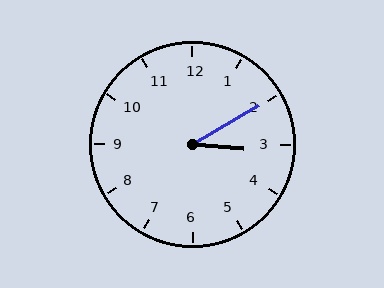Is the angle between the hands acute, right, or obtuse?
It is acute.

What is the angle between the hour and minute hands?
Approximately 35 degrees.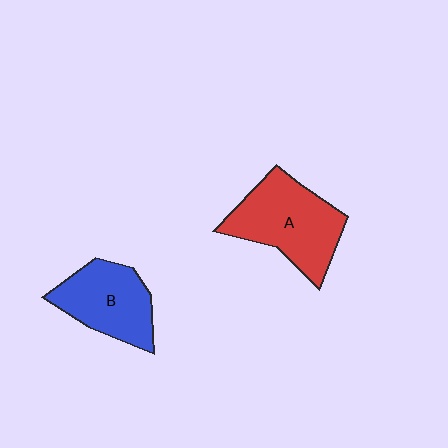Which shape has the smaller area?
Shape B (blue).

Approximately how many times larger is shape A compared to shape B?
Approximately 1.3 times.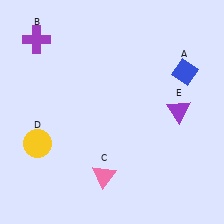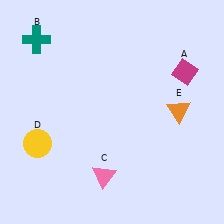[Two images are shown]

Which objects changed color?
A changed from blue to magenta. B changed from purple to teal. E changed from purple to orange.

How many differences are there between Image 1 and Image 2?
There are 3 differences between the two images.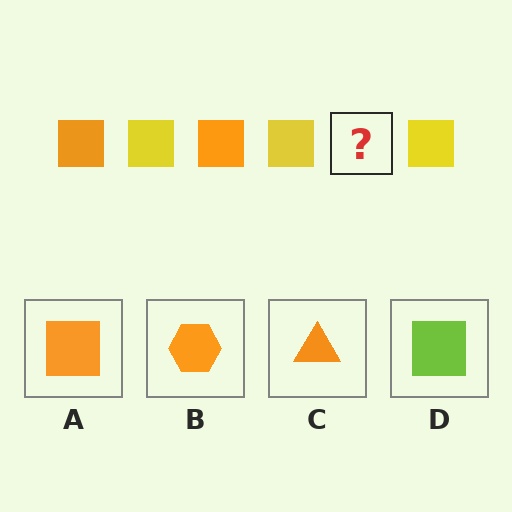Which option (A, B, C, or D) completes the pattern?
A.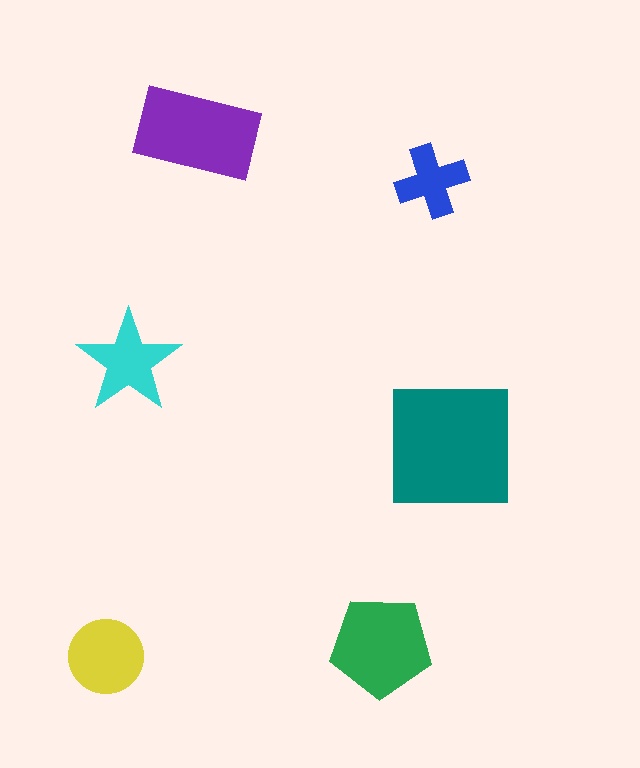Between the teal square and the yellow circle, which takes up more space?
The teal square.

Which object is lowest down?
The yellow circle is bottommost.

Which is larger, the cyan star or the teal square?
The teal square.